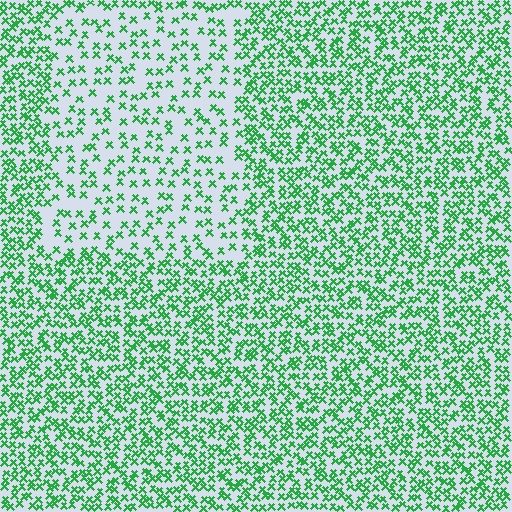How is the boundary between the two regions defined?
The boundary is defined by a change in element density (approximately 2.2x ratio). All elements are the same color, size, and shape.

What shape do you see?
I see a rectangle.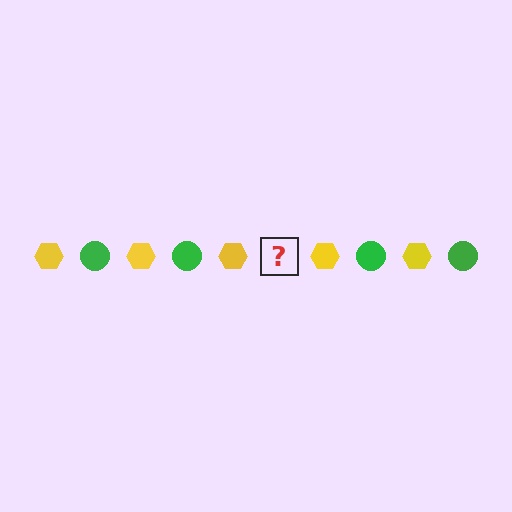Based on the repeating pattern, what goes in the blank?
The blank should be a green circle.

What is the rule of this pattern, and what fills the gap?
The rule is that the pattern alternates between yellow hexagon and green circle. The gap should be filled with a green circle.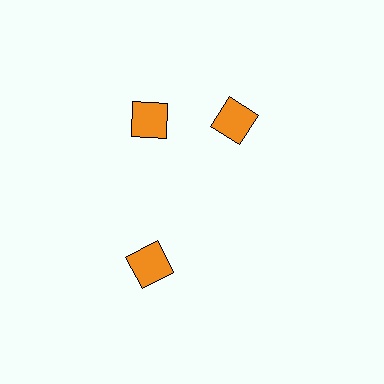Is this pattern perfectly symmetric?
No. The 3 orange diamonds are arranged in a ring, but one element near the 3 o'clock position is rotated out of alignment along the ring, breaking the 3-fold rotational symmetry.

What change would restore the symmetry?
The symmetry would be restored by rotating it back into even spacing with its neighbors so that all 3 diamonds sit at equal angles and equal distance from the center.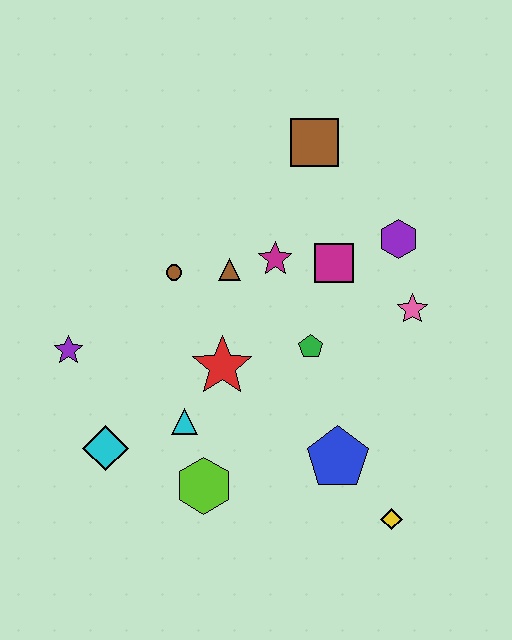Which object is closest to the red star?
The cyan triangle is closest to the red star.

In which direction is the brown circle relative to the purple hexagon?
The brown circle is to the left of the purple hexagon.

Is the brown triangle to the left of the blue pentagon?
Yes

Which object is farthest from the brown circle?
The yellow diamond is farthest from the brown circle.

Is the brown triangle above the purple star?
Yes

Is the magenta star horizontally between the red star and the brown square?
Yes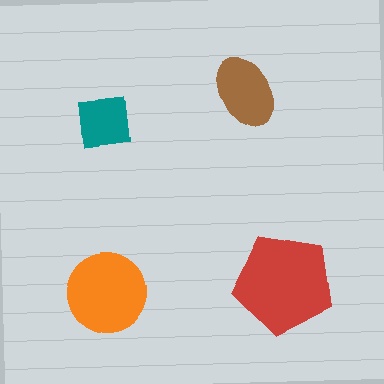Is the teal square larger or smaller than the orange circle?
Smaller.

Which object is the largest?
The red pentagon.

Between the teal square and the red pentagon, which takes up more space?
The red pentagon.